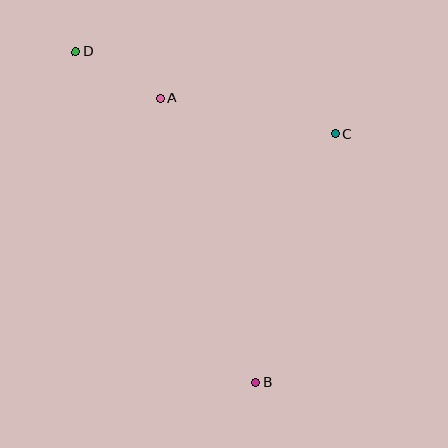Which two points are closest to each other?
Points A and D are closest to each other.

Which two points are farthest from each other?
Points B and D are farthest from each other.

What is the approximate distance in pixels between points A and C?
The distance between A and C is approximately 179 pixels.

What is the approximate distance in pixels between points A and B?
The distance between A and B is approximately 300 pixels.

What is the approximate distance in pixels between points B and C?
The distance between B and C is approximately 261 pixels.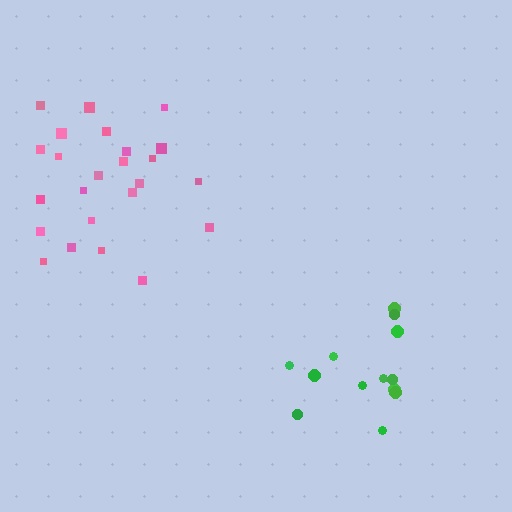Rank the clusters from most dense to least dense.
green, pink.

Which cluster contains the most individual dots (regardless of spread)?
Pink (24).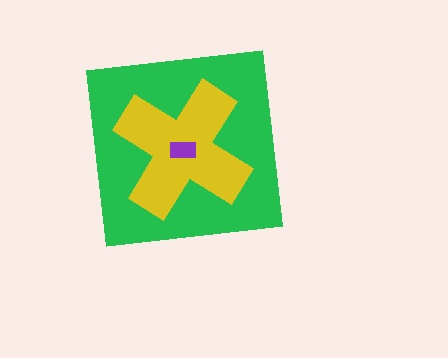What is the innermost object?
The purple rectangle.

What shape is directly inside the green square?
The yellow cross.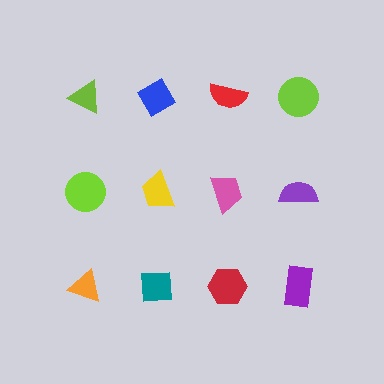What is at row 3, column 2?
A teal square.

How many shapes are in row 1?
4 shapes.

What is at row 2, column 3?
A pink trapezoid.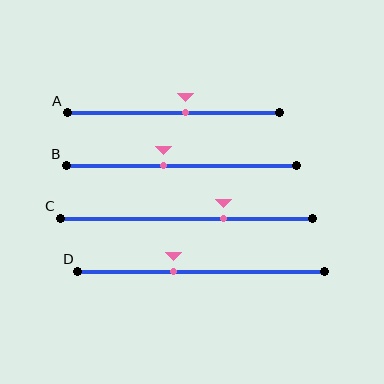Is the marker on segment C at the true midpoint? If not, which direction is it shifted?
No, the marker on segment C is shifted to the right by about 14% of the segment length.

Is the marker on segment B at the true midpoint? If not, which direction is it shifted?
No, the marker on segment B is shifted to the left by about 8% of the segment length.